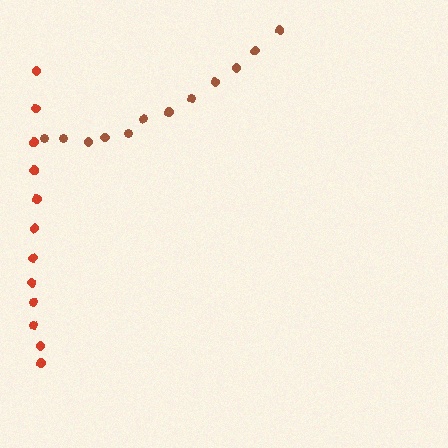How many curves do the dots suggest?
There are 2 distinct paths.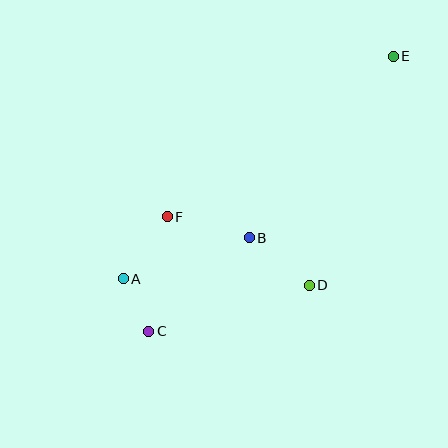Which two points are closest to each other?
Points A and C are closest to each other.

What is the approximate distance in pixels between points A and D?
The distance between A and D is approximately 186 pixels.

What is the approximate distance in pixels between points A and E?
The distance between A and E is approximately 350 pixels.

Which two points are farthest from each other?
Points C and E are farthest from each other.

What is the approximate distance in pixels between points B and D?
The distance between B and D is approximately 77 pixels.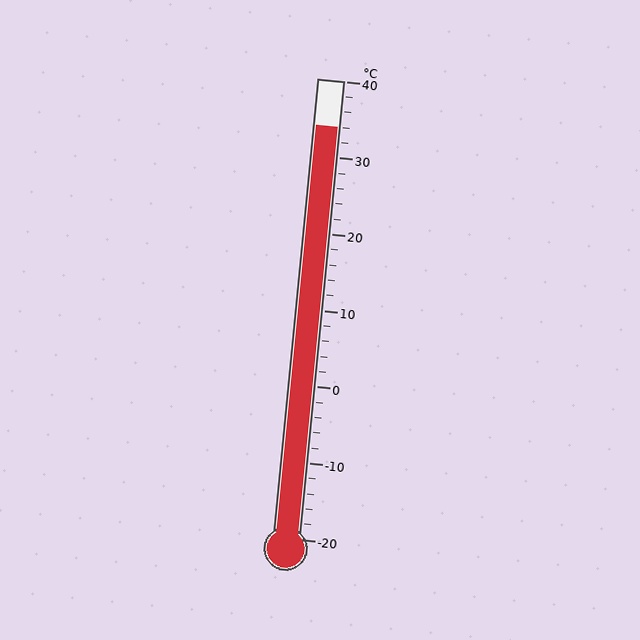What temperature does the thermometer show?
The thermometer shows approximately 34°C.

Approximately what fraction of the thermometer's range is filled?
The thermometer is filled to approximately 90% of its range.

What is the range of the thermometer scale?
The thermometer scale ranges from -20°C to 40°C.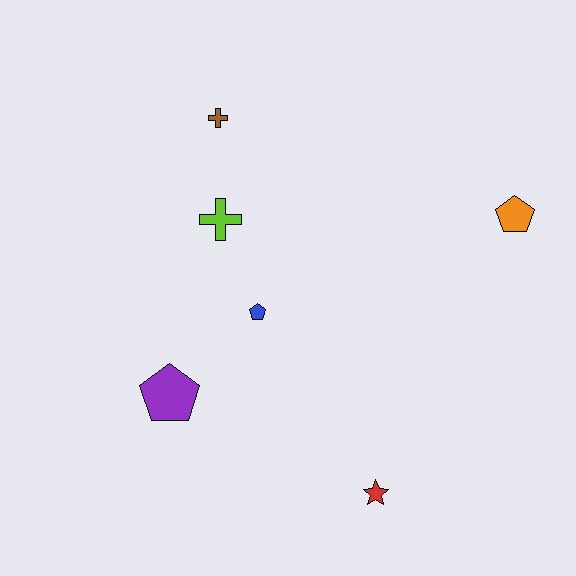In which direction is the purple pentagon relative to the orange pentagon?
The purple pentagon is to the left of the orange pentagon.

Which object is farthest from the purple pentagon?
The orange pentagon is farthest from the purple pentagon.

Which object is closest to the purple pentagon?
The blue pentagon is closest to the purple pentagon.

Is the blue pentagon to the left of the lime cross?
No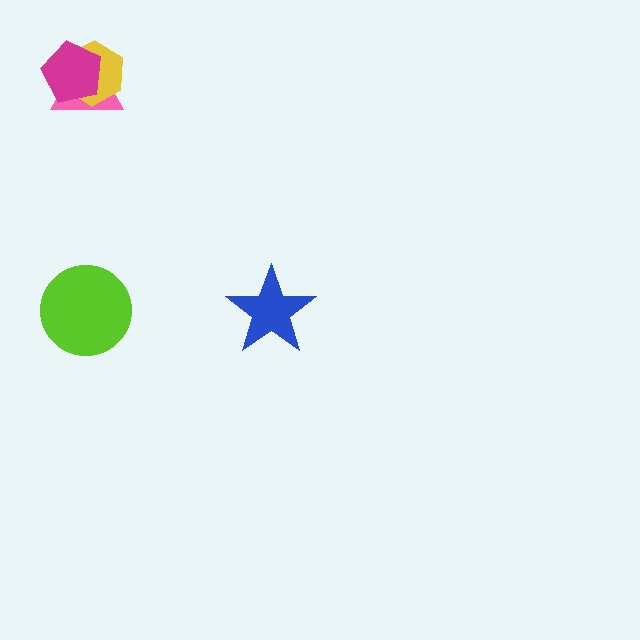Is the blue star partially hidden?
No, no other shape covers it.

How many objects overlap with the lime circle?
0 objects overlap with the lime circle.